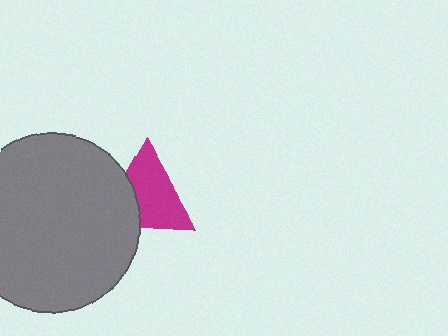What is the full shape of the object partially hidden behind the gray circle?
The partially hidden object is a magenta triangle.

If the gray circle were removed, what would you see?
You would see the complete magenta triangle.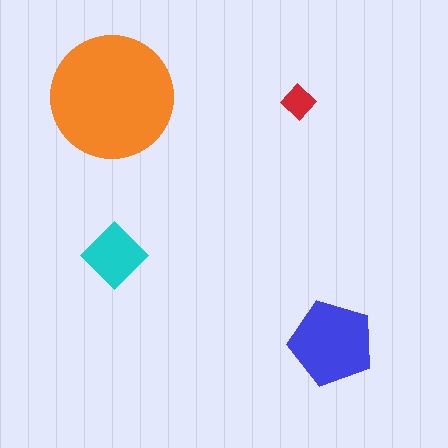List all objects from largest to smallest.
The orange circle, the blue pentagon, the cyan diamond, the red diamond.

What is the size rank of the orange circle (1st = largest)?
1st.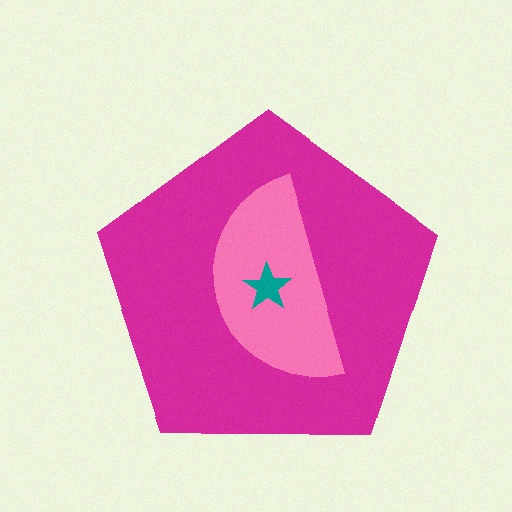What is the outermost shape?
The magenta pentagon.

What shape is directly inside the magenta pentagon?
The pink semicircle.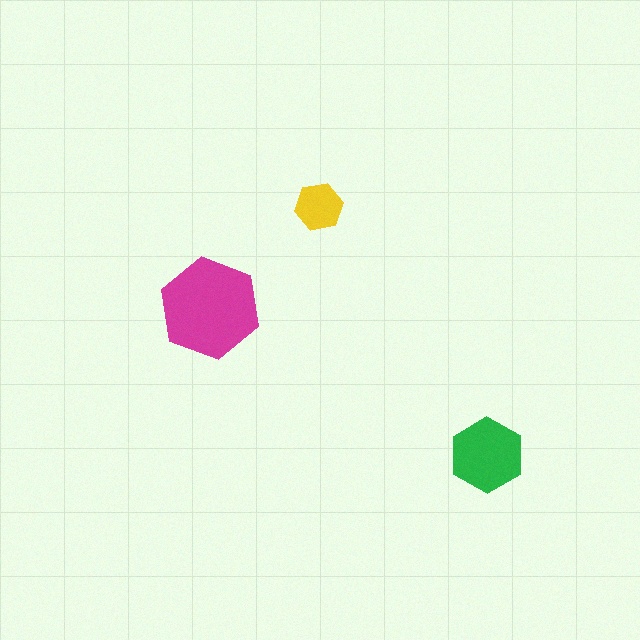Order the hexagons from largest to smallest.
the magenta one, the green one, the yellow one.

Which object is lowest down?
The green hexagon is bottommost.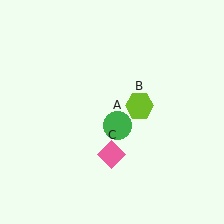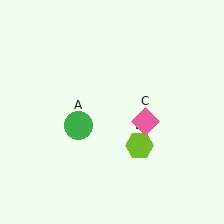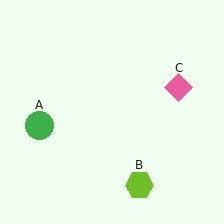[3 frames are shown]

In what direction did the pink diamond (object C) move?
The pink diamond (object C) moved up and to the right.